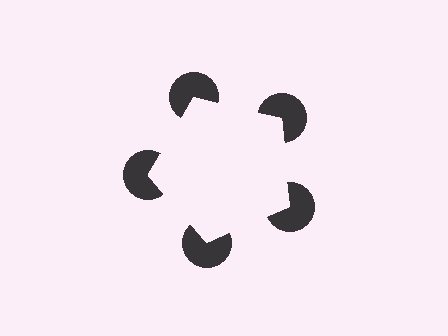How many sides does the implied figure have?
5 sides.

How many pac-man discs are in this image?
There are 5 — one at each vertex of the illusory pentagon.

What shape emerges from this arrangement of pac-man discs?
An illusory pentagon — its edges are inferred from the aligned wedge cuts in the pac-man discs, not physically drawn.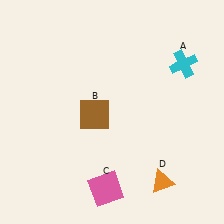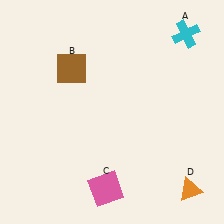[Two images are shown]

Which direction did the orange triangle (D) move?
The orange triangle (D) moved right.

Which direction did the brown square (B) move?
The brown square (B) moved up.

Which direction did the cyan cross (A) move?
The cyan cross (A) moved up.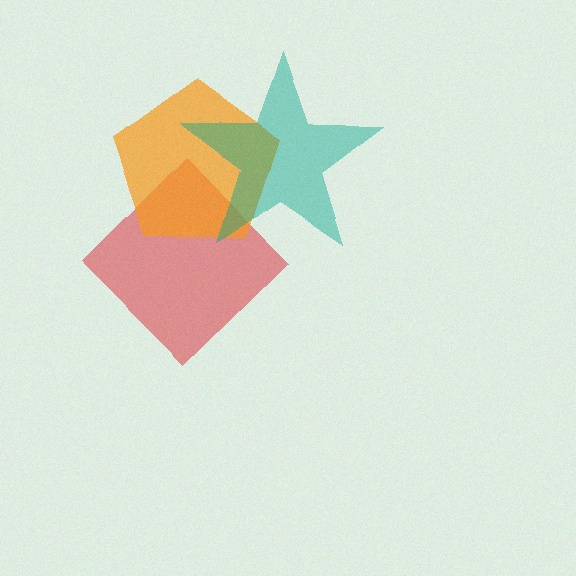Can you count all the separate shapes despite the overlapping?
Yes, there are 3 separate shapes.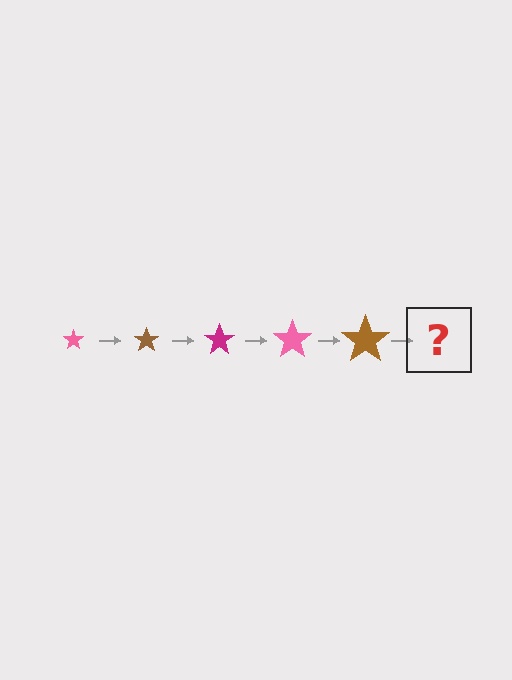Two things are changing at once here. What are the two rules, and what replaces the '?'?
The two rules are that the star grows larger each step and the color cycles through pink, brown, and magenta. The '?' should be a magenta star, larger than the previous one.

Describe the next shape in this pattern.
It should be a magenta star, larger than the previous one.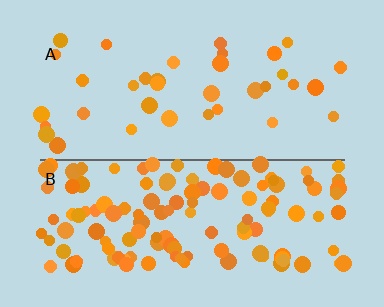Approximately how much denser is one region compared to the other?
Approximately 3.5× — region B over region A.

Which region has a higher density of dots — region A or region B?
B (the bottom).